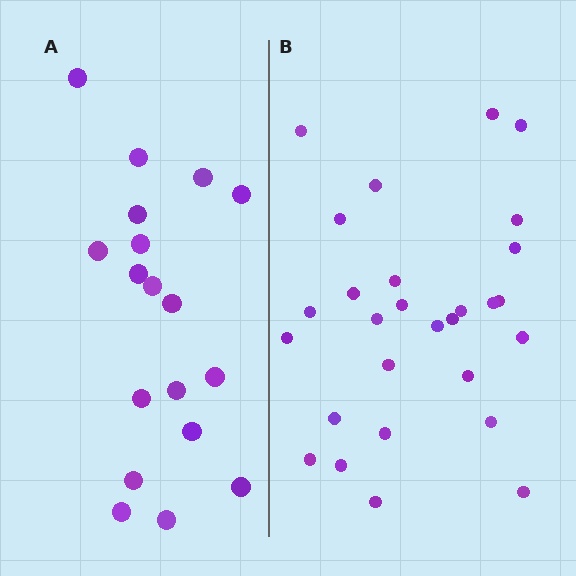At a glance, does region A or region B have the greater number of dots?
Region B (the right region) has more dots.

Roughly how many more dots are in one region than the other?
Region B has roughly 10 or so more dots than region A.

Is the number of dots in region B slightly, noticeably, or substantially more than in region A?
Region B has substantially more. The ratio is roughly 1.6 to 1.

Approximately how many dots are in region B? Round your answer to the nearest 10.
About 30 dots. (The exact count is 28, which rounds to 30.)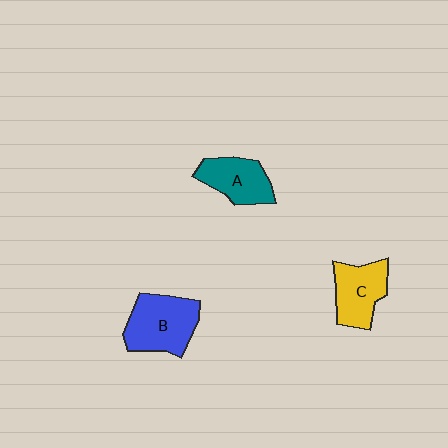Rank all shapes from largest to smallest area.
From largest to smallest: B (blue), C (yellow), A (teal).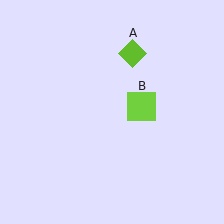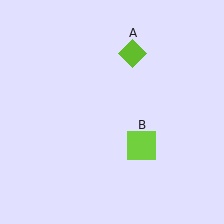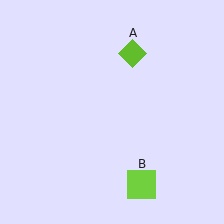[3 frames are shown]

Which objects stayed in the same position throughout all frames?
Lime diamond (object A) remained stationary.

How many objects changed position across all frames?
1 object changed position: lime square (object B).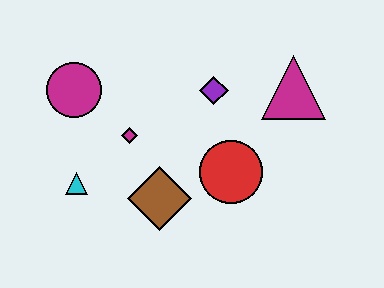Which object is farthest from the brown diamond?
The magenta triangle is farthest from the brown diamond.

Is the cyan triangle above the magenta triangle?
No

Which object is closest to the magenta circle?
The magenta diamond is closest to the magenta circle.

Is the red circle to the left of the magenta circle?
No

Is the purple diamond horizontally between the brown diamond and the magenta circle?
No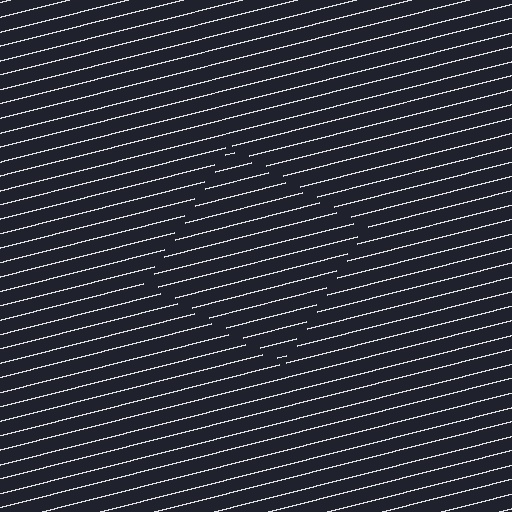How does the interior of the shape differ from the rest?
The interior of the shape contains the same grating, shifted by half a period — the contour is defined by the phase discontinuity where line-ends from the inner and outer gratings abut.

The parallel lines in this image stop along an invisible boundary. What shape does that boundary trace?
An illusory square. The interior of the shape contains the same grating, shifted by half a period — the contour is defined by the phase discontinuity where line-ends from the inner and outer gratings abut.